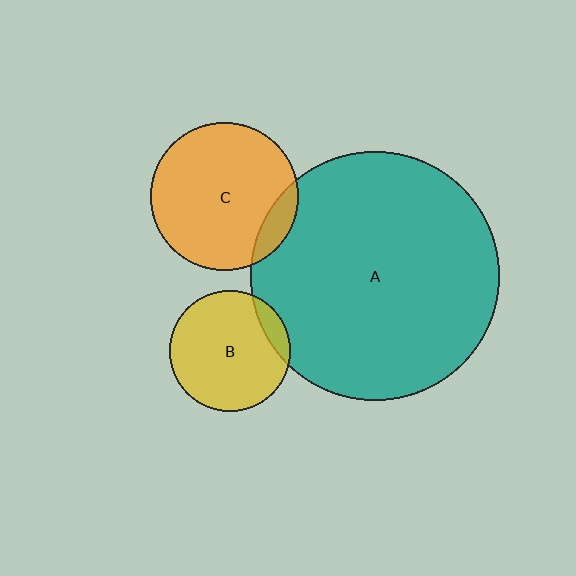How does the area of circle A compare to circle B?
Approximately 4.2 times.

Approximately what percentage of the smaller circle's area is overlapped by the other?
Approximately 10%.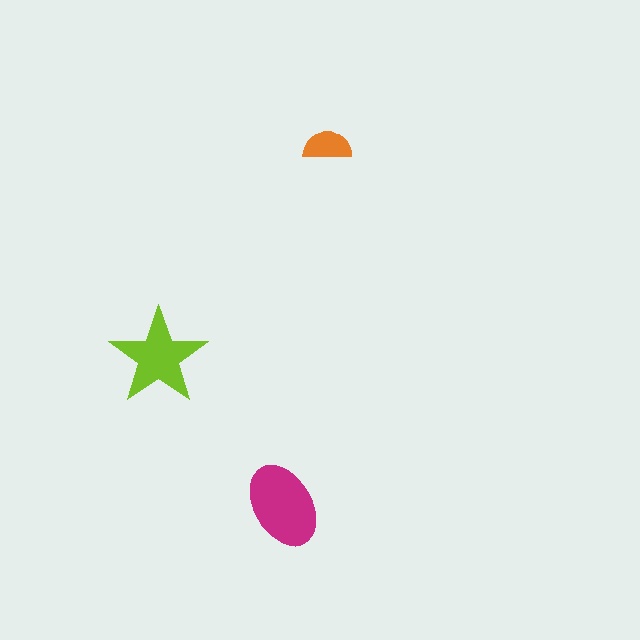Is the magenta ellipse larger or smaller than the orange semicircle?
Larger.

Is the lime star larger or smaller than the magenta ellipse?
Smaller.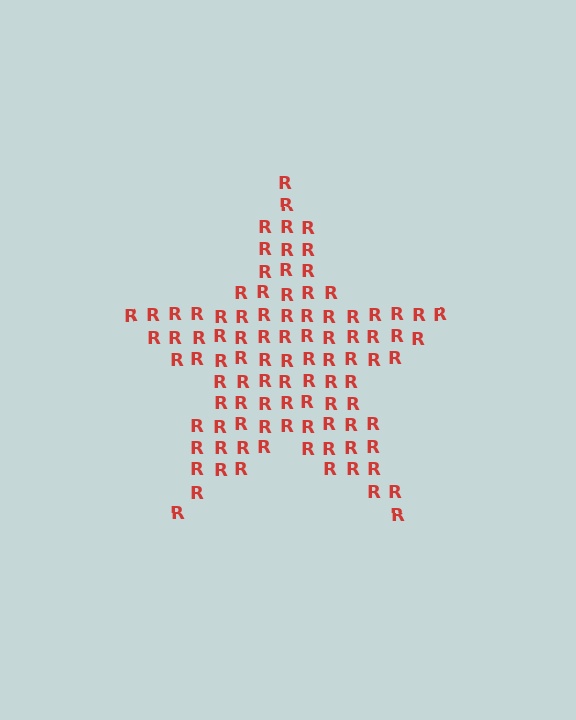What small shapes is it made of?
It is made of small letter R's.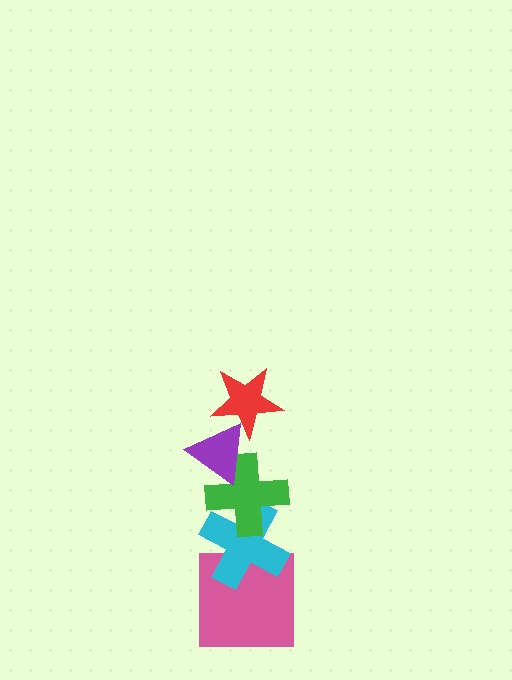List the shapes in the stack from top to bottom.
From top to bottom: the red star, the purple triangle, the green cross, the cyan cross, the pink square.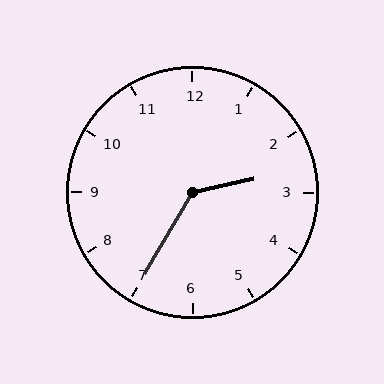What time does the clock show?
2:35.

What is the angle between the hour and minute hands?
Approximately 132 degrees.